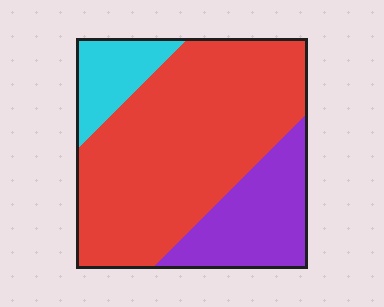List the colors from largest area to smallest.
From largest to smallest: red, purple, cyan.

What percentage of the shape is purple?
Purple takes up between a sixth and a third of the shape.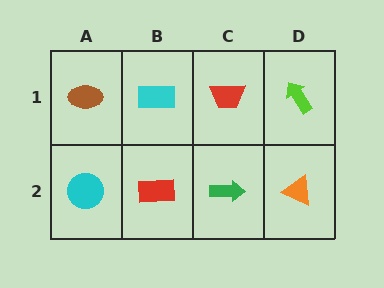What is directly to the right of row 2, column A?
A red rectangle.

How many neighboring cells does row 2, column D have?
2.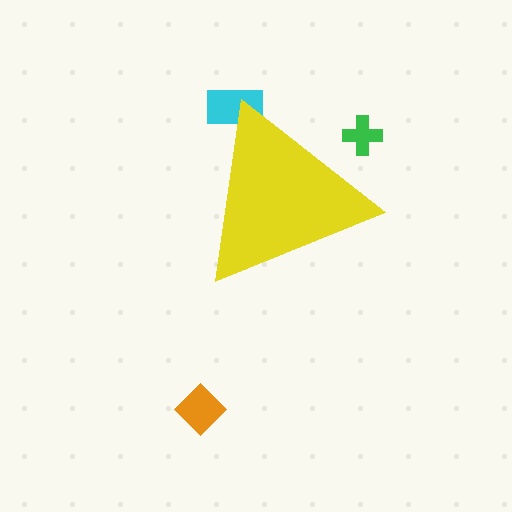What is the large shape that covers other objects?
A yellow triangle.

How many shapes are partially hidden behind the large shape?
2 shapes are partially hidden.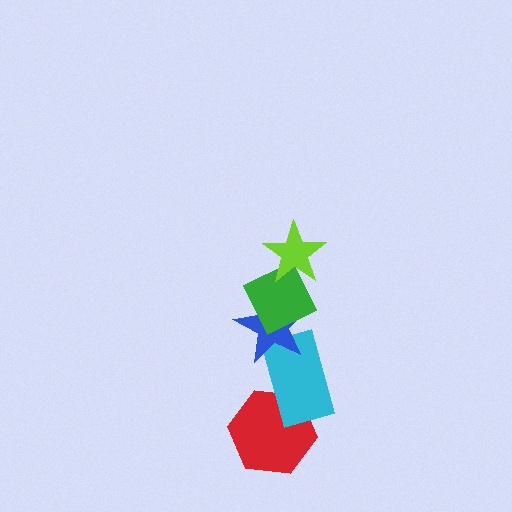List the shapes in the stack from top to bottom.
From top to bottom: the lime star, the green diamond, the blue star, the cyan rectangle, the red hexagon.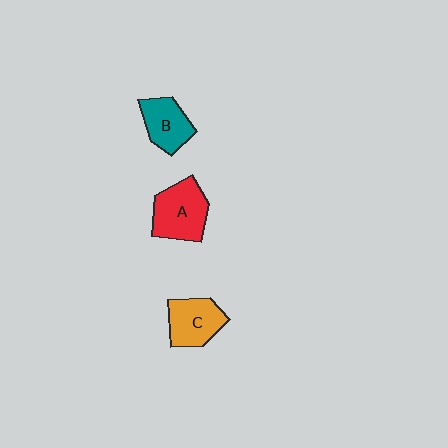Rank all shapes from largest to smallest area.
From largest to smallest: A (red), C (orange), B (teal).